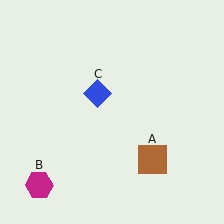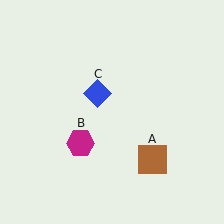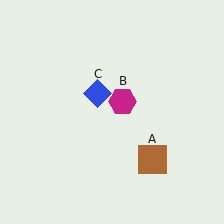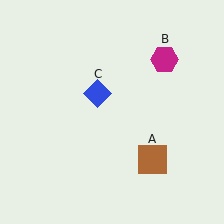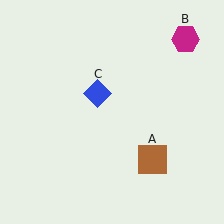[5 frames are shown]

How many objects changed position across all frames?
1 object changed position: magenta hexagon (object B).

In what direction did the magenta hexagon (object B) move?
The magenta hexagon (object B) moved up and to the right.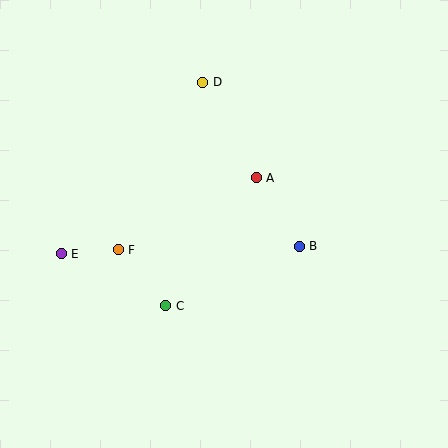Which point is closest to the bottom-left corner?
Point E is closest to the bottom-left corner.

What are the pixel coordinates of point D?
Point D is at (203, 82).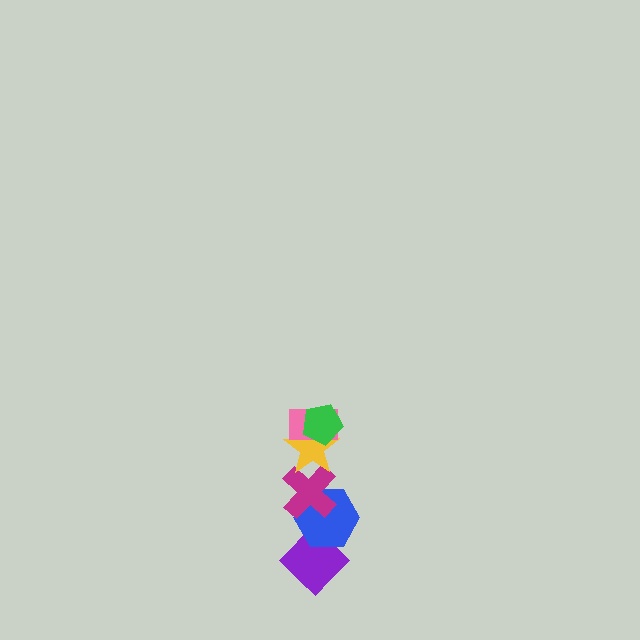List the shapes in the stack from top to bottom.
From top to bottom: the green pentagon, the pink rectangle, the yellow star, the magenta cross, the blue hexagon, the purple diamond.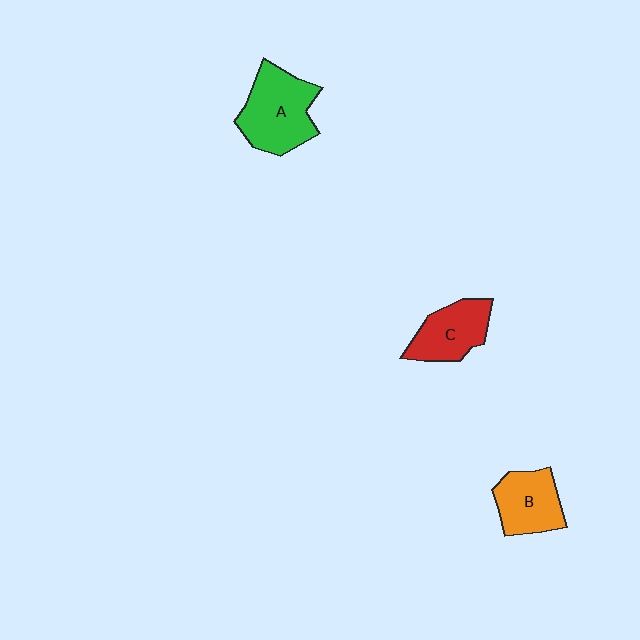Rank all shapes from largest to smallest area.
From largest to smallest: A (green), B (orange), C (red).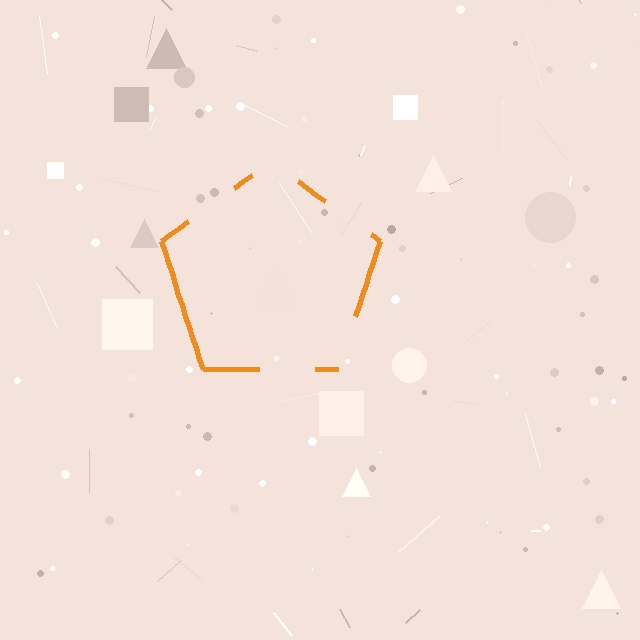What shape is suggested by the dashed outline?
The dashed outline suggests a pentagon.